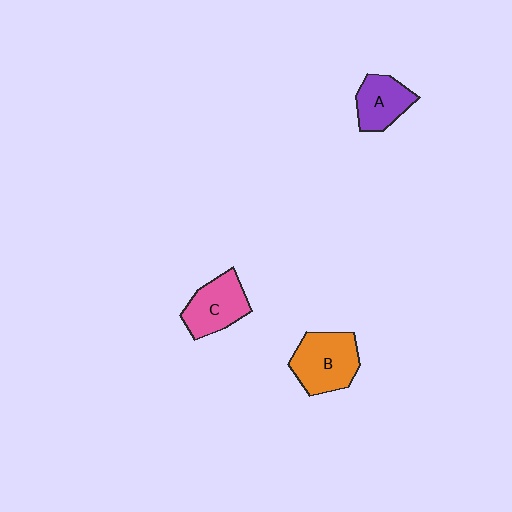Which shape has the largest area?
Shape B (orange).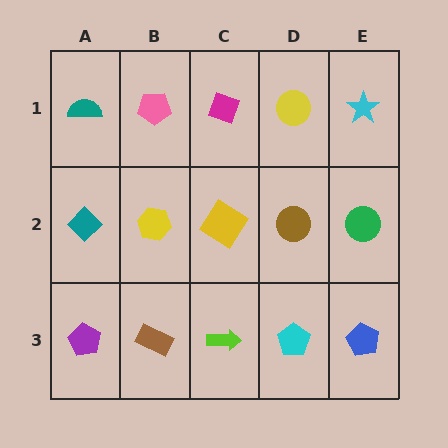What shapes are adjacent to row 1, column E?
A green circle (row 2, column E), a yellow circle (row 1, column D).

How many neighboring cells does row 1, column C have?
3.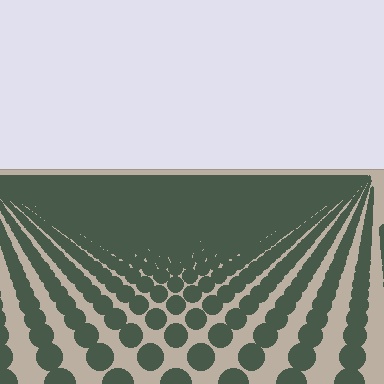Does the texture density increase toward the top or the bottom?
Density increases toward the top.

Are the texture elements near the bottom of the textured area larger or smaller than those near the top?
Larger. Near the bottom, elements are closer to the viewer and appear at a bigger on-screen size.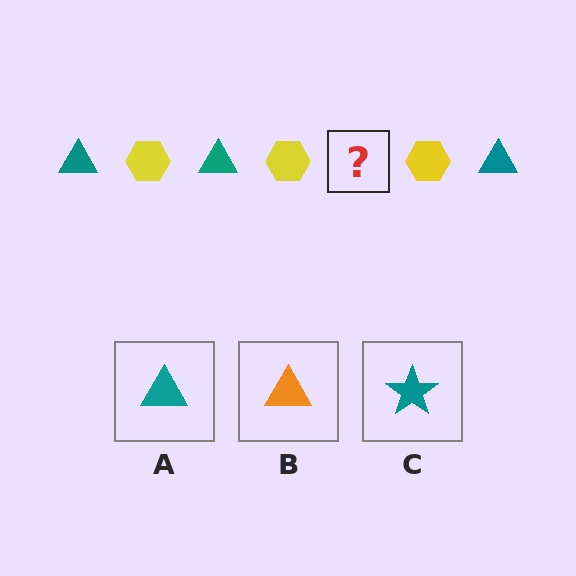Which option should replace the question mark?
Option A.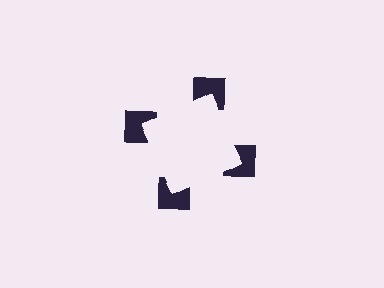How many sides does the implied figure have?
4 sides.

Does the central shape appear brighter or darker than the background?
It typically appears slightly brighter than the background, even though no actual brightness change is drawn.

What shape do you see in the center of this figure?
An illusory square — its edges are inferred from the aligned wedge cuts in the notched squares, not physically drawn.